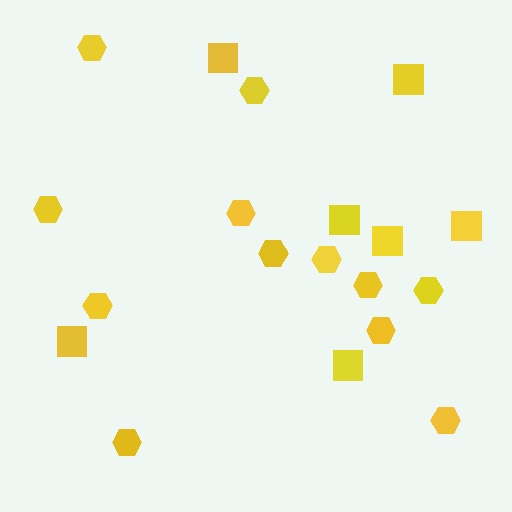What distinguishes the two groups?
There are 2 groups: one group of squares (7) and one group of hexagons (12).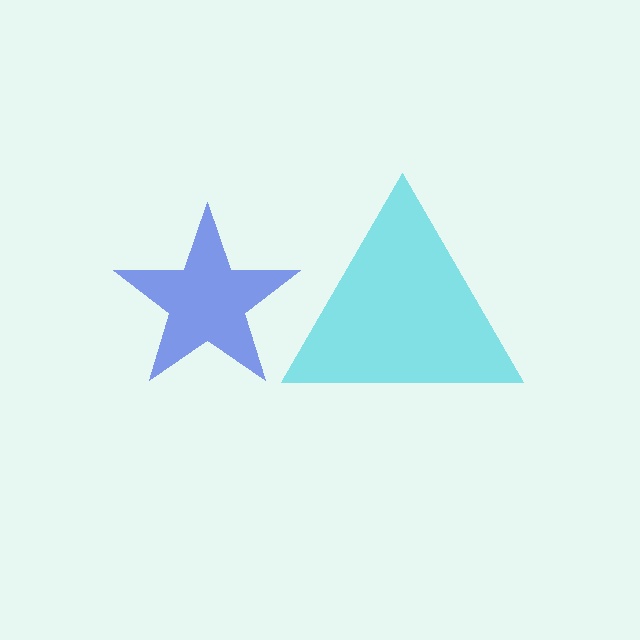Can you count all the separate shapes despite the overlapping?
Yes, there are 2 separate shapes.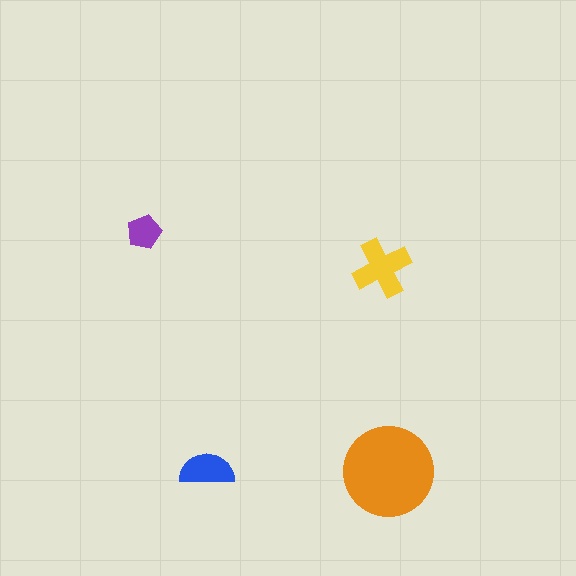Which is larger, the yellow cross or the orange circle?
The orange circle.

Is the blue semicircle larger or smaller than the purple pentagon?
Larger.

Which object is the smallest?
The purple pentagon.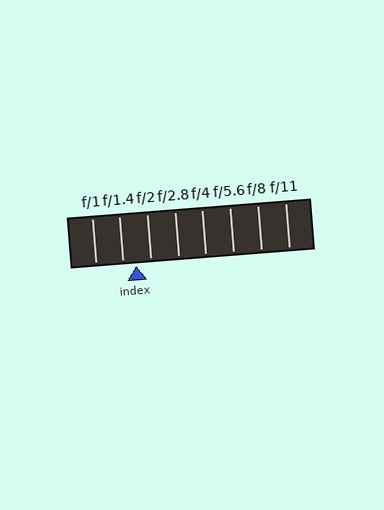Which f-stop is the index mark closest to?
The index mark is closest to f/1.4.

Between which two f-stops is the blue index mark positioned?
The index mark is between f/1.4 and f/2.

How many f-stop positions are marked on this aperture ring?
There are 8 f-stop positions marked.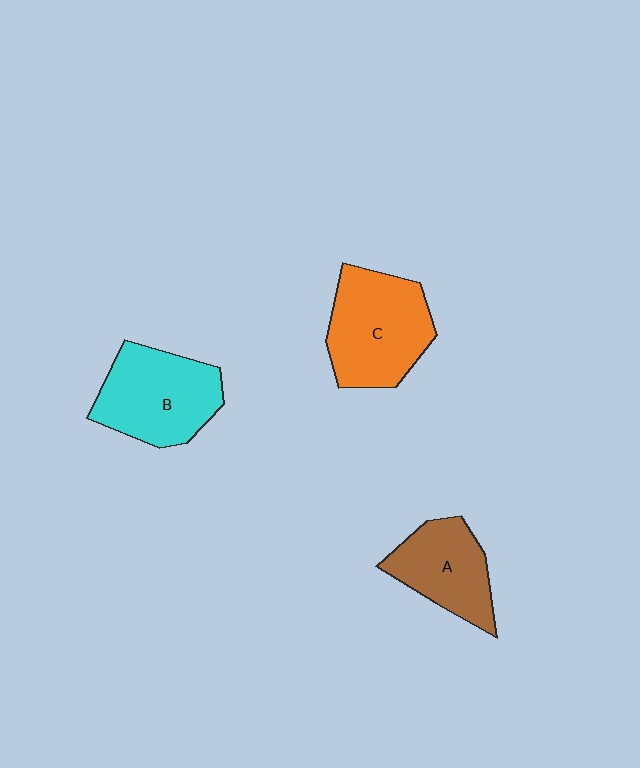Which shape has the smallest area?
Shape A (brown).